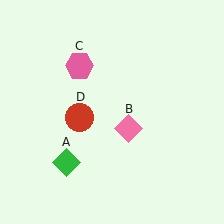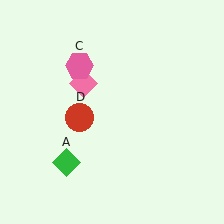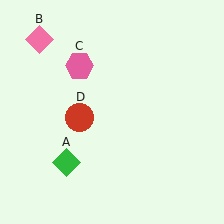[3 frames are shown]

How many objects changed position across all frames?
1 object changed position: pink diamond (object B).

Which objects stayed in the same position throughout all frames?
Green diamond (object A) and pink hexagon (object C) and red circle (object D) remained stationary.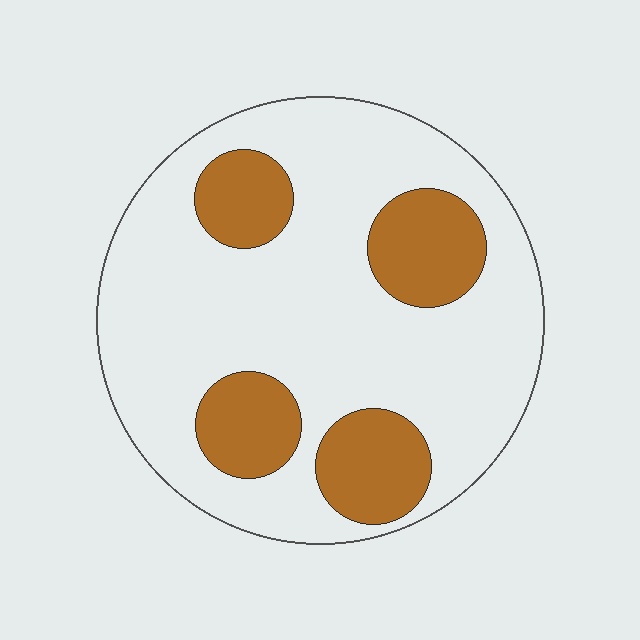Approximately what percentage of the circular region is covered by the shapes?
Approximately 25%.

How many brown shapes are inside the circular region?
4.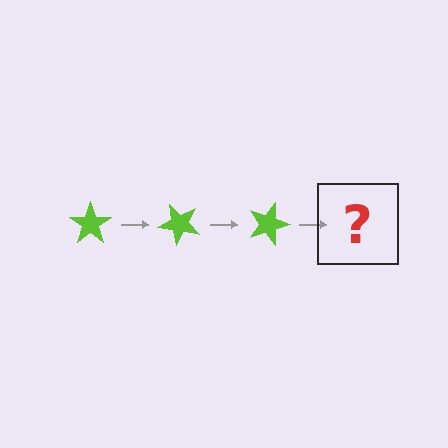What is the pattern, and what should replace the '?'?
The pattern is that the star rotates 45 degrees each step. The '?' should be a lime star rotated 135 degrees.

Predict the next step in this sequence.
The next step is a lime star rotated 135 degrees.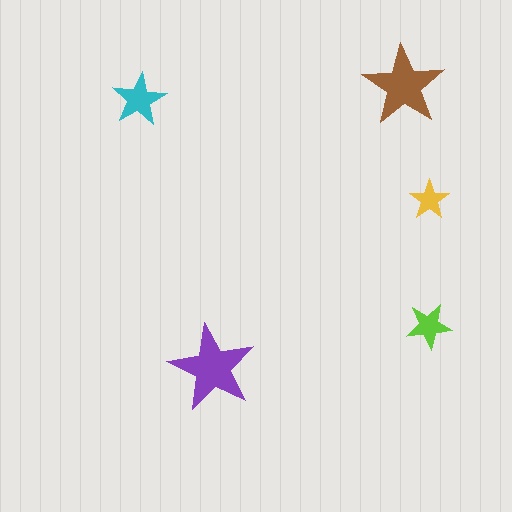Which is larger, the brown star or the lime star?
The brown one.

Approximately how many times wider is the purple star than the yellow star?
About 2 times wider.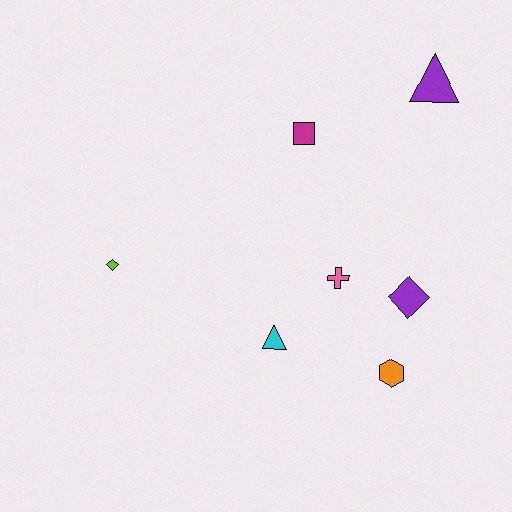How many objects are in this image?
There are 7 objects.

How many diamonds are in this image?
There are 2 diamonds.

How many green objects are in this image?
There are no green objects.